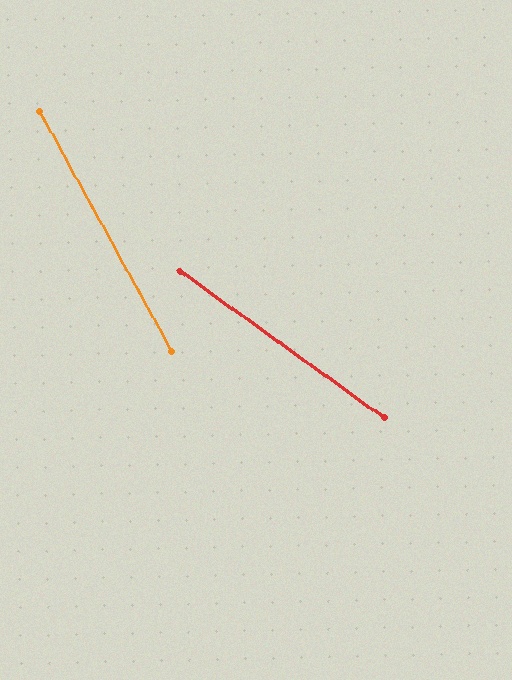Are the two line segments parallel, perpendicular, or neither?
Neither parallel nor perpendicular — they differ by about 26°.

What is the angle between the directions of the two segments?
Approximately 26 degrees.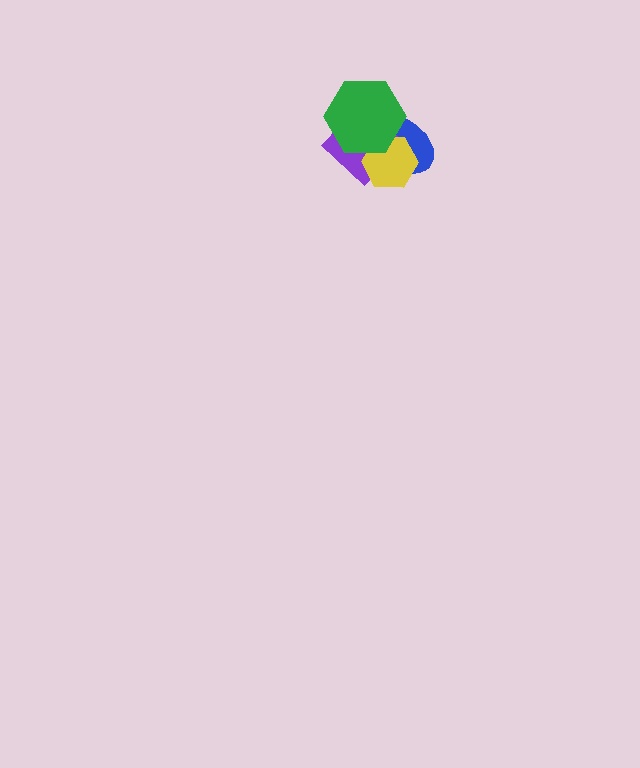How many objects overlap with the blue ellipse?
3 objects overlap with the blue ellipse.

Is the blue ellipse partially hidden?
Yes, it is partially covered by another shape.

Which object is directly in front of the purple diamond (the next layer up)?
The yellow hexagon is directly in front of the purple diamond.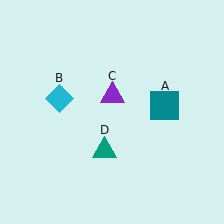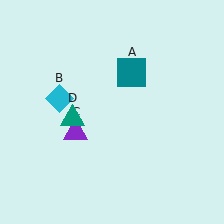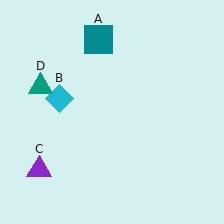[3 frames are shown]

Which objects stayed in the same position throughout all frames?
Cyan diamond (object B) remained stationary.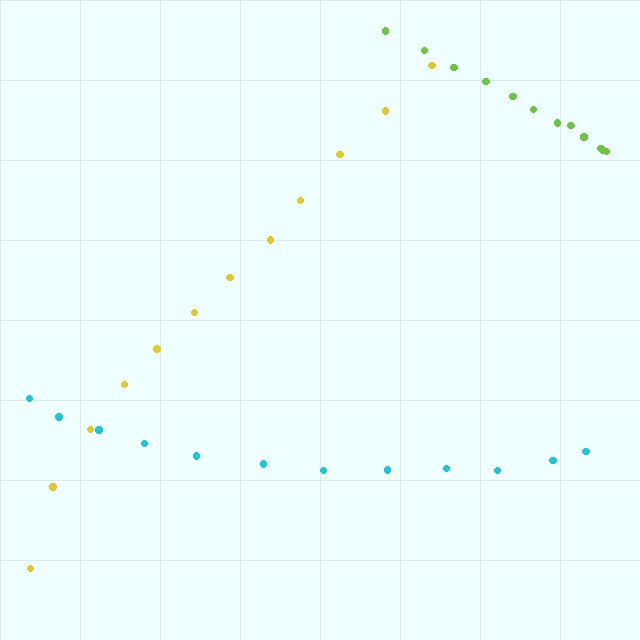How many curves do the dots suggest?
There are 3 distinct paths.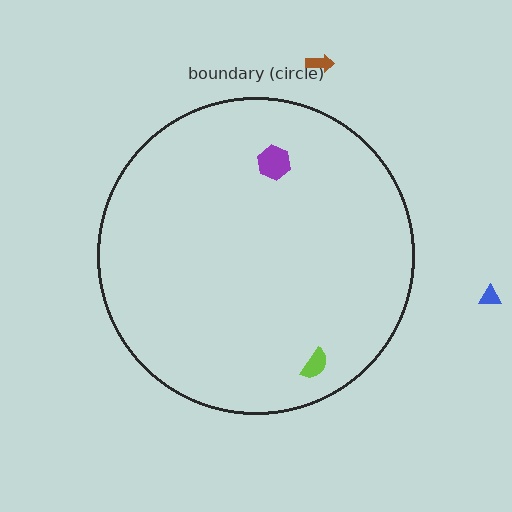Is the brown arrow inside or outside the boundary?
Outside.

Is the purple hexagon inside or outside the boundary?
Inside.